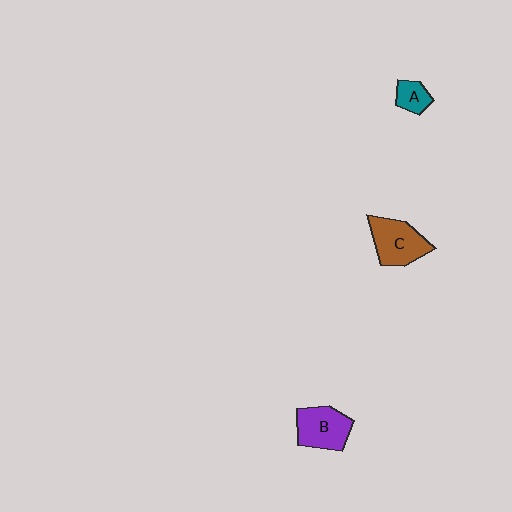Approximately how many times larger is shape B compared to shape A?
Approximately 2.1 times.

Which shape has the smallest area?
Shape A (teal).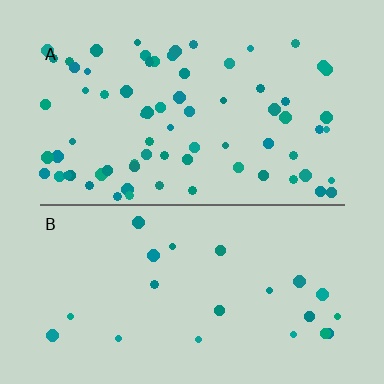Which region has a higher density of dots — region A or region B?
A (the top).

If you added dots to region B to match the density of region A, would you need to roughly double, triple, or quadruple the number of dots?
Approximately triple.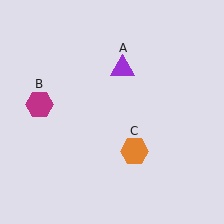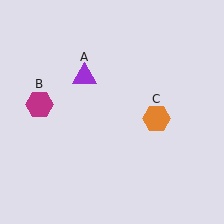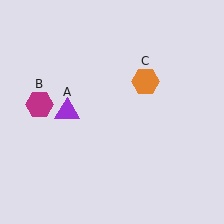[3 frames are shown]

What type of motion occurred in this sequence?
The purple triangle (object A), orange hexagon (object C) rotated counterclockwise around the center of the scene.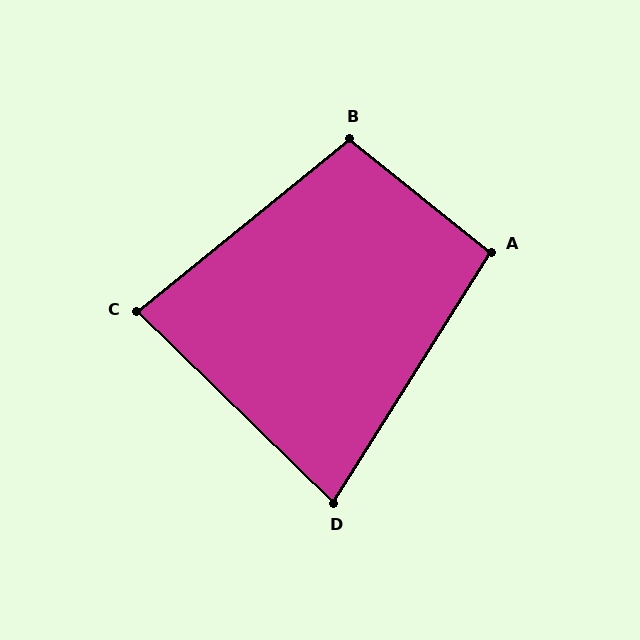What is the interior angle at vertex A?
Approximately 97 degrees (obtuse).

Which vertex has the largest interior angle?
B, at approximately 102 degrees.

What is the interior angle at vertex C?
Approximately 83 degrees (acute).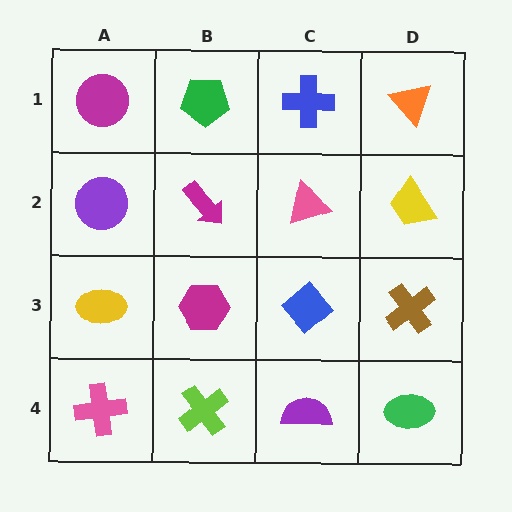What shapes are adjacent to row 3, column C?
A pink triangle (row 2, column C), a purple semicircle (row 4, column C), a magenta hexagon (row 3, column B), a brown cross (row 3, column D).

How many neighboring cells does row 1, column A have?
2.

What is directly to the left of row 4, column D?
A purple semicircle.